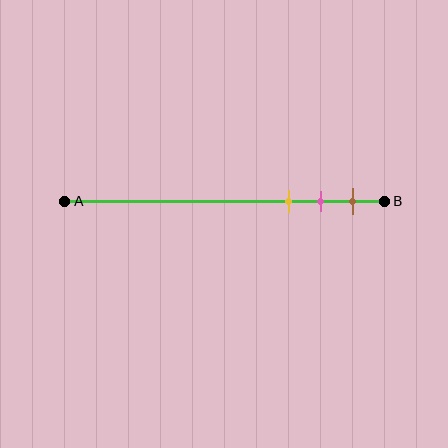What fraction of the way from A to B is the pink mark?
The pink mark is approximately 80% (0.8) of the way from A to B.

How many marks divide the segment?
There are 3 marks dividing the segment.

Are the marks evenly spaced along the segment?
Yes, the marks are approximately evenly spaced.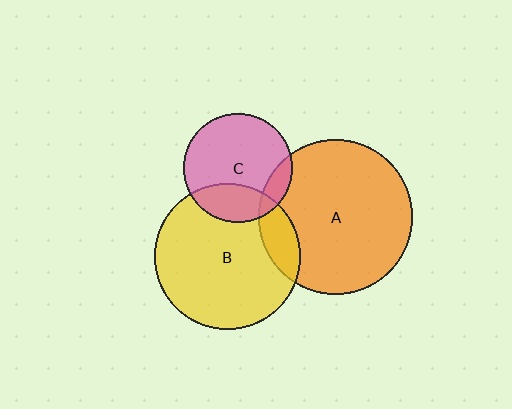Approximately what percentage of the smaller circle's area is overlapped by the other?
Approximately 15%.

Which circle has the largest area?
Circle A (orange).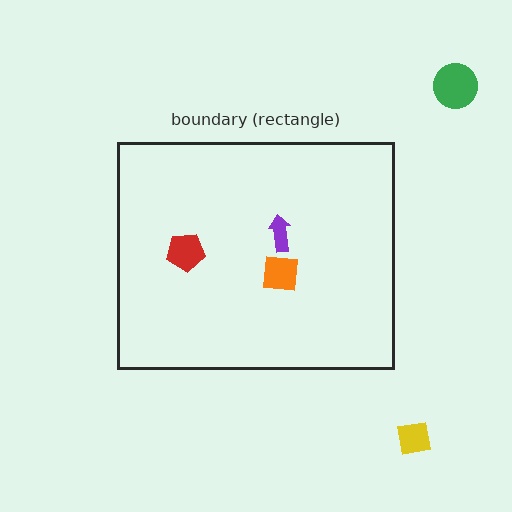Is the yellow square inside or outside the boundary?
Outside.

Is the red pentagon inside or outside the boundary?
Inside.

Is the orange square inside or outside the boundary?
Inside.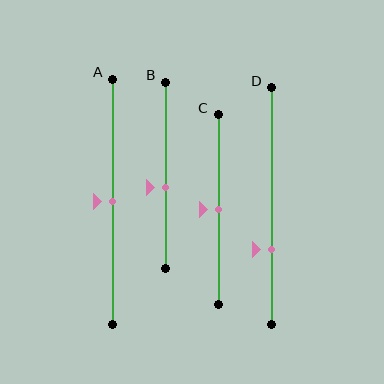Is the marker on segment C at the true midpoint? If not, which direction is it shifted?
Yes, the marker on segment C is at the true midpoint.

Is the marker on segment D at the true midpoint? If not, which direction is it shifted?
No, the marker on segment D is shifted downward by about 18% of the segment length.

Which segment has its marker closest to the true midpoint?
Segment A has its marker closest to the true midpoint.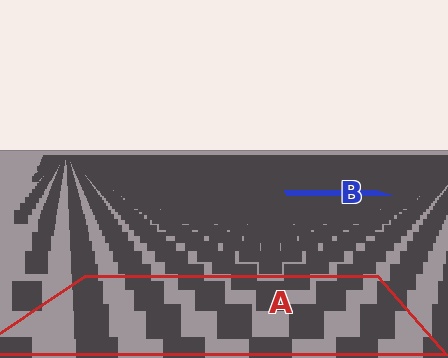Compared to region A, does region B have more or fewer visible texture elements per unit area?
Region B has more texture elements per unit area — they are packed more densely because it is farther away.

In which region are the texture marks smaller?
The texture marks are smaller in region B, because it is farther away.